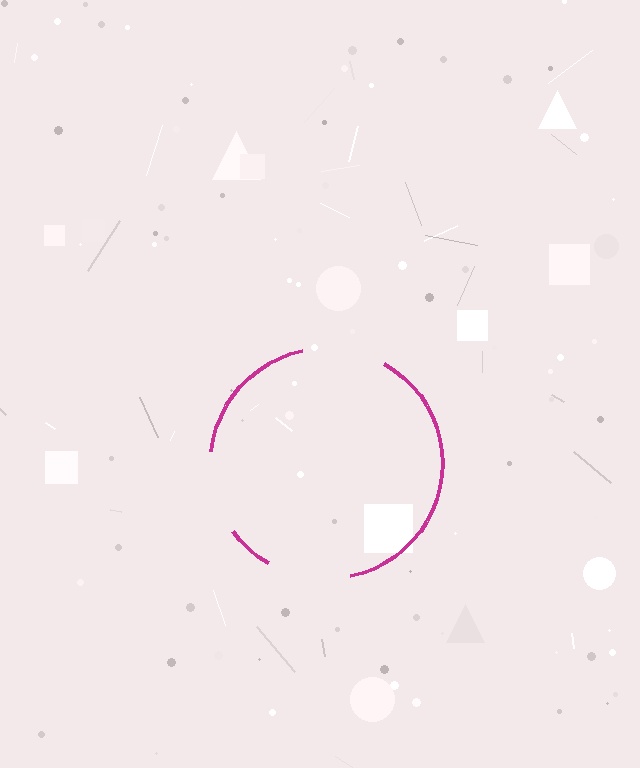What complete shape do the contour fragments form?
The contour fragments form a circle.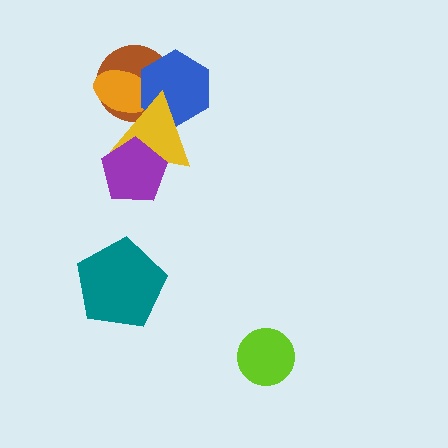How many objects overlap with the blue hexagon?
3 objects overlap with the blue hexagon.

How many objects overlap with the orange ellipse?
3 objects overlap with the orange ellipse.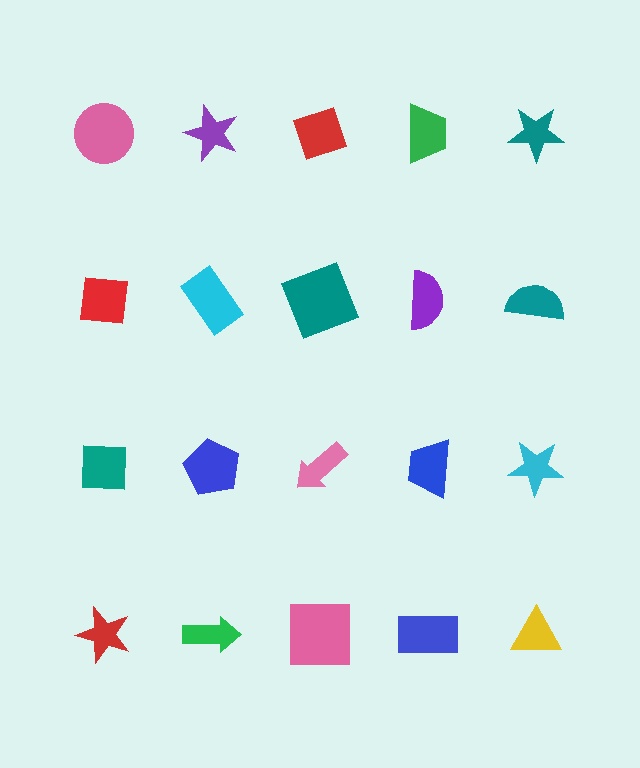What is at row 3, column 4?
A blue trapezoid.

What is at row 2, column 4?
A purple semicircle.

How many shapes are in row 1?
5 shapes.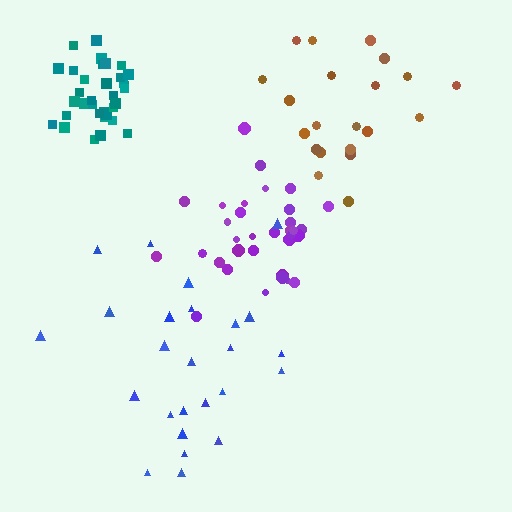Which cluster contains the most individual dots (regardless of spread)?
Teal (35).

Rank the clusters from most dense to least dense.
teal, purple, brown, blue.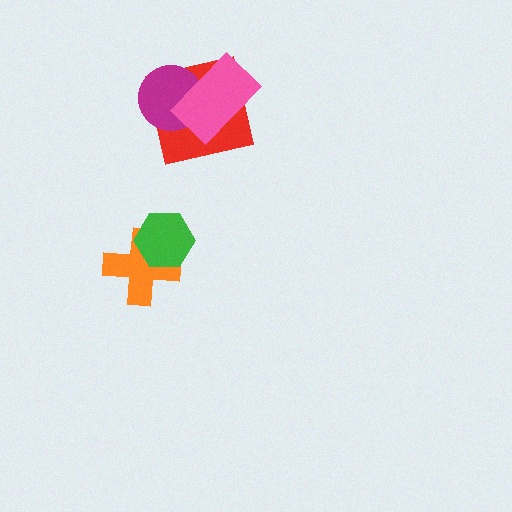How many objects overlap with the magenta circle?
2 objects overlap with the magenta circle.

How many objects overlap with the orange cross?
1 object overlaps with the orange cross.